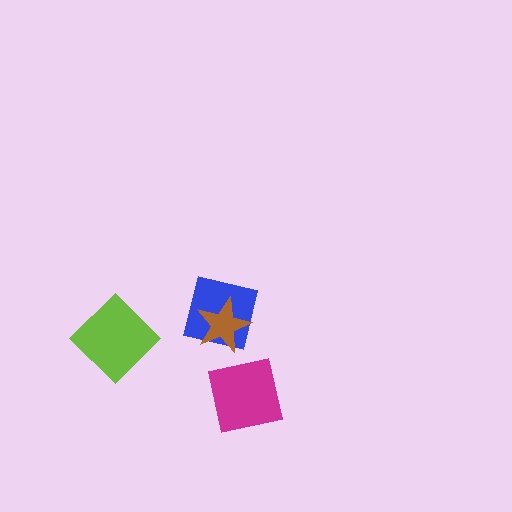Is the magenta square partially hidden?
No, no other shape covers it.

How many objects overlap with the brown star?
1 object overlaps with the brown star.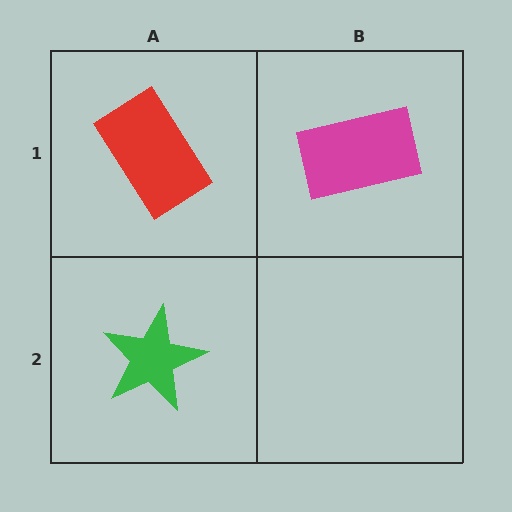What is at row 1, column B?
A magenta rectangle.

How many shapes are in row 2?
1 shape.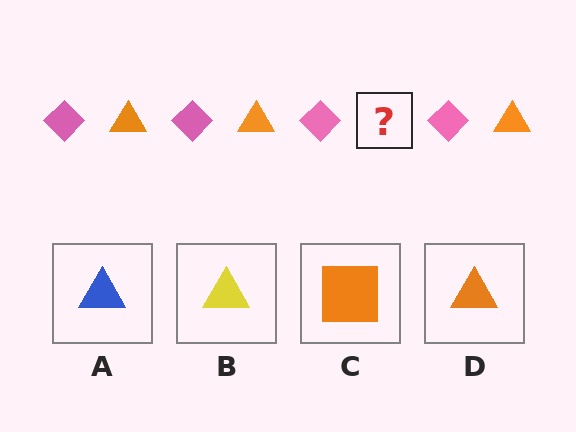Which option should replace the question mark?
Option D.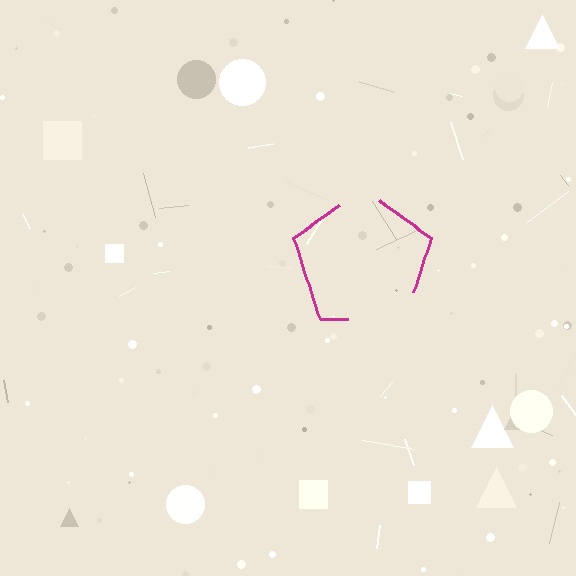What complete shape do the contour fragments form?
The contour fragments form a pentagon.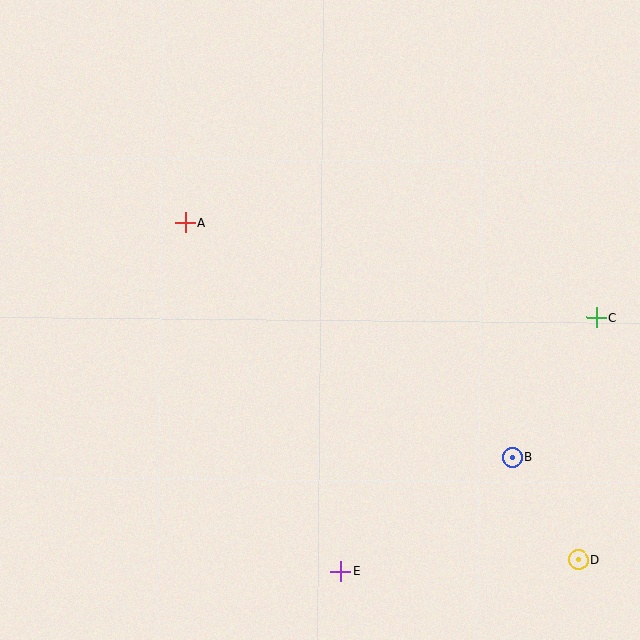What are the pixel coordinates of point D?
Point D is at (578, 560).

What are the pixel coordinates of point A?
Point A is at (185, 223).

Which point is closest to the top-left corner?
Point A is closest to the top-left corner.